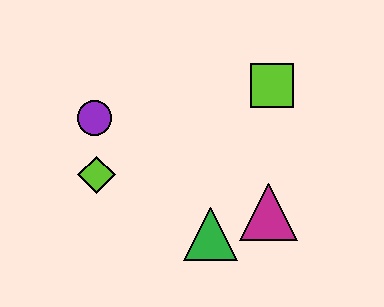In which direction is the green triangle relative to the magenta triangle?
The green triangle is to the left of the magenta triangle.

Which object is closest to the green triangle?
The magenta triangle is closest to the green triangle.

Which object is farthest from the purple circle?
The magenta triangle is farthest from the purple circle.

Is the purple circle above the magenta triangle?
Yes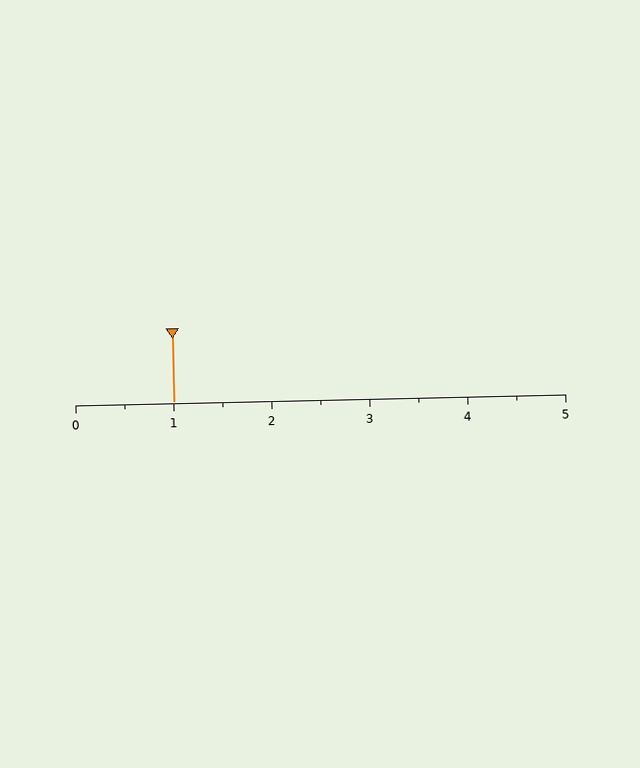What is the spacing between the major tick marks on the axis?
The major ticks are spaced 1 apart.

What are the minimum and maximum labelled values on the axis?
The axis runs from 0 to 5.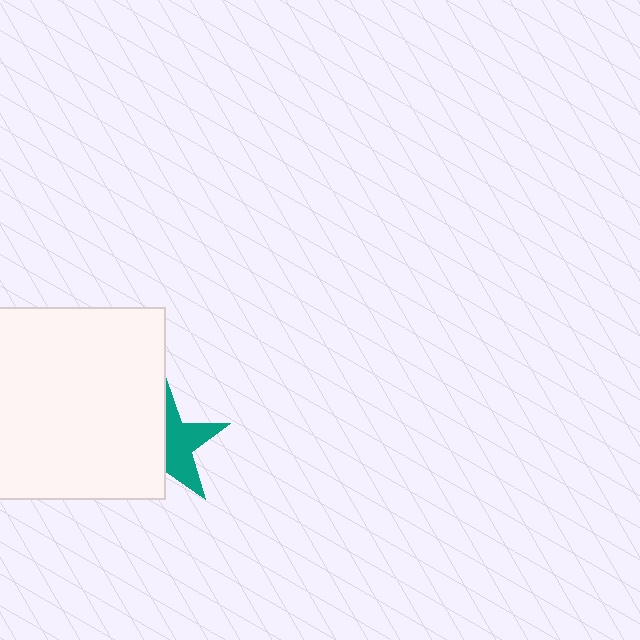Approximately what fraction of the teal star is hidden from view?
Roughly 50% of the teal star is hidden behind the white square.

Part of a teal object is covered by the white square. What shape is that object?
It is a star.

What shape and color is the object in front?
The object in front is a white square.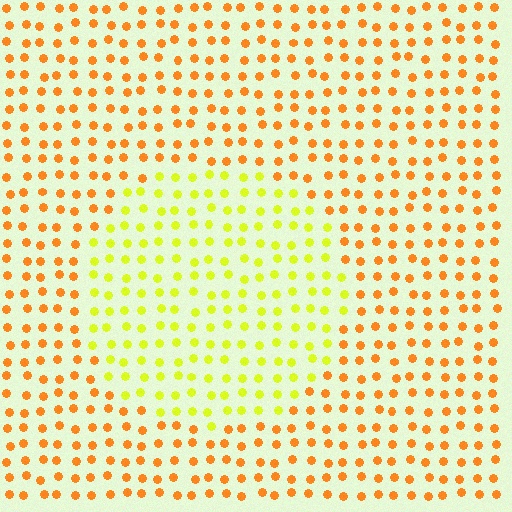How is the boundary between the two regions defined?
The boundary is defined purely by a slight shift in hue (about 41 degrees). Spacing, size, and orientation are identical on both sides.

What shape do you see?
I see a circle.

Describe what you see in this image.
The image is filled with small orange elements in a uniform arrangement. A circle-shaped region is visible where the elements are tinted to a slightly different hue, forming a subtle color boundary.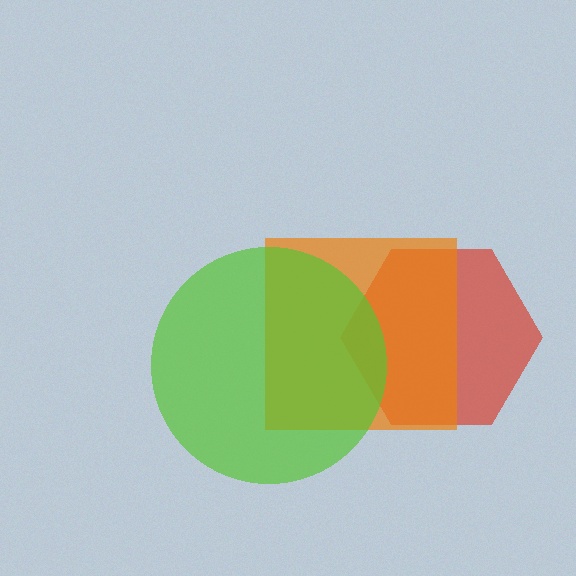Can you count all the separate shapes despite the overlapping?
Yes, there are 3 separate shapes.